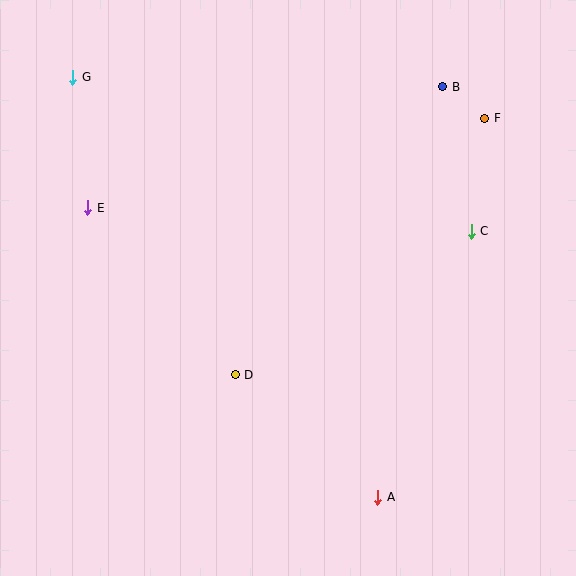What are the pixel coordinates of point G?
Point G is at (73, 77).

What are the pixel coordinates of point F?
Point F is at (485, 118).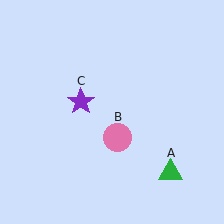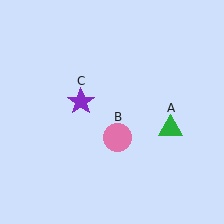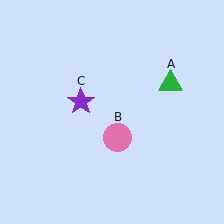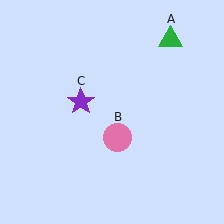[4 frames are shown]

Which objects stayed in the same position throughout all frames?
Pink circle (object B) and purple star (object C) remained stationary.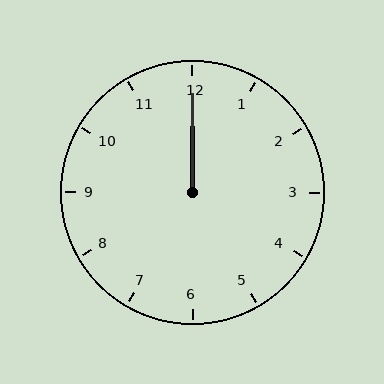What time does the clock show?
12:00.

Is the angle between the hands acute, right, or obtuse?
It is acute.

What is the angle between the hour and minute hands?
Approximately 0 degrees.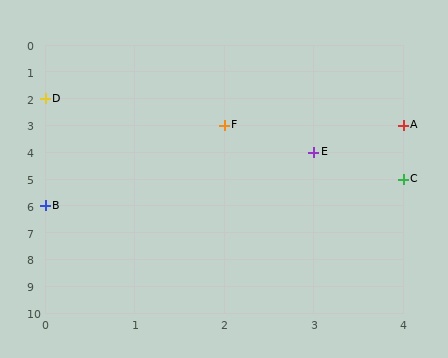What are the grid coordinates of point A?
Point A is at grid coordinates (4, 3).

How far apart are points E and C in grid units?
Points E and C are 1 column and 1 row apart (about 1.4 grid units diagonally).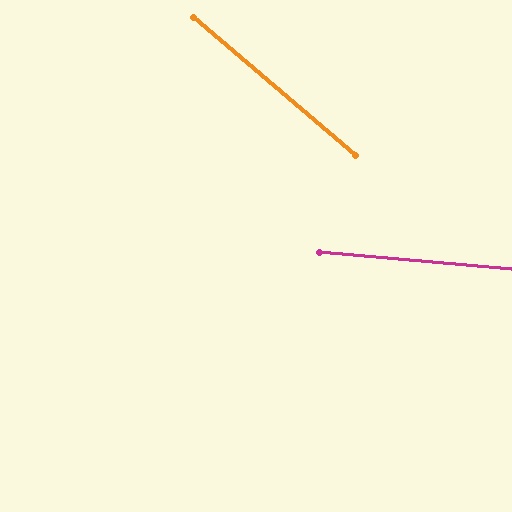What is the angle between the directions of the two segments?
Approximately 36 degrees.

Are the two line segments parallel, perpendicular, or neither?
Neither parallel nor perpendicular — they differ by about 36°.